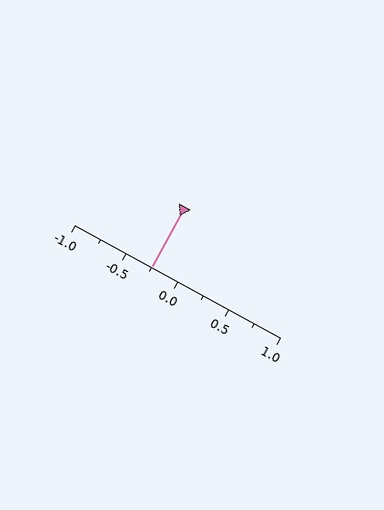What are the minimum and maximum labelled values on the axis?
The axis runs from -1.0 to 1.0.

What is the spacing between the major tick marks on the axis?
The major ticks are spaced 0.5 apart.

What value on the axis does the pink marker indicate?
The marker indicates approximately -0.25.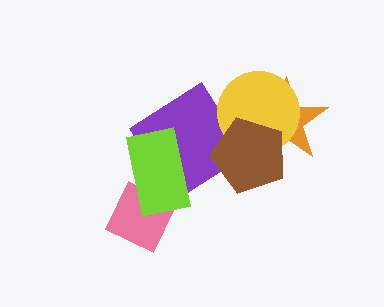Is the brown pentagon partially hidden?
No, no other shape covers it.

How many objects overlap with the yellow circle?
2 objects overlap with the yellow circle.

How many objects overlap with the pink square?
1 object overlaps with the pink square.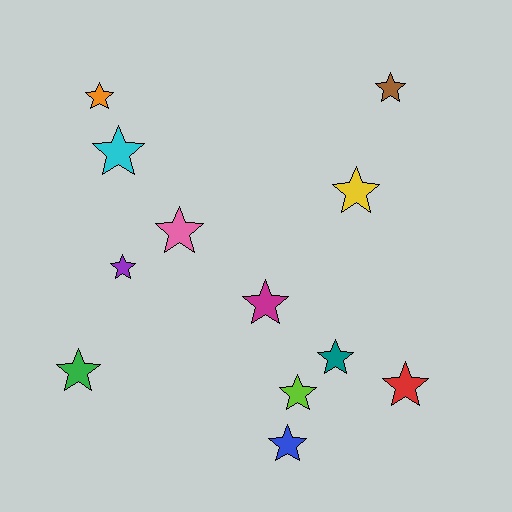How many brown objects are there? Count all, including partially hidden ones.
There is 1 brown object.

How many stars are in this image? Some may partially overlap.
There are 12 stars.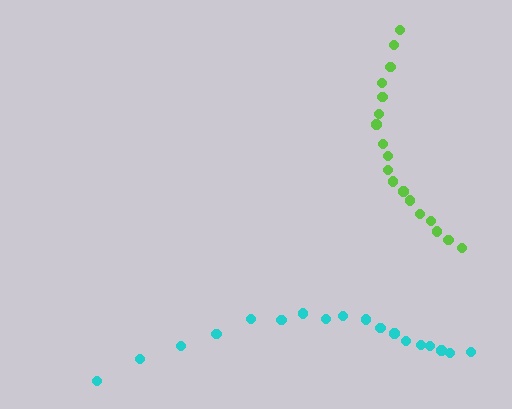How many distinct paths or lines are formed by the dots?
There are 2 distinct paths.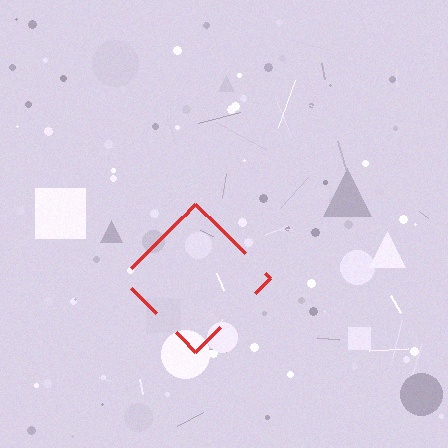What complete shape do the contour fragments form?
The contour fragments form a diamond.